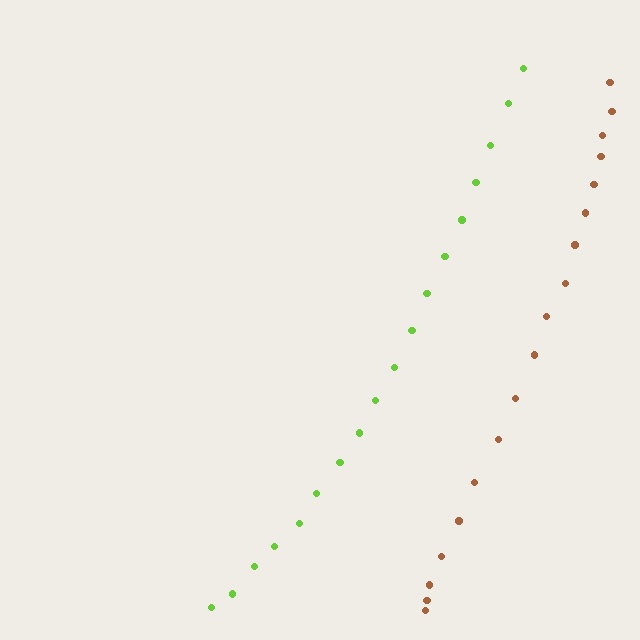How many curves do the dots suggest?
There are 2 distinct paths.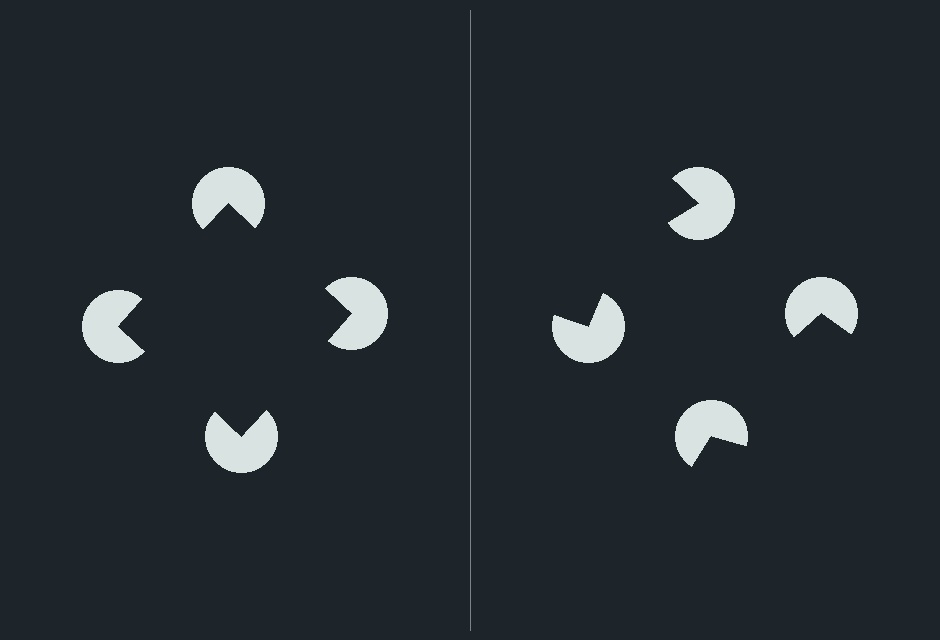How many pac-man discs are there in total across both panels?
8 — 4 on each side.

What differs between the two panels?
The pac-man discs are positioned identically on both sides; only the wedge orientations differ. On the left they align to a square; on the right they are misaligned.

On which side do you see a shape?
An illusory square appears on the left side. On the right side the wedge cuts are rotated, so no coherent shape forms.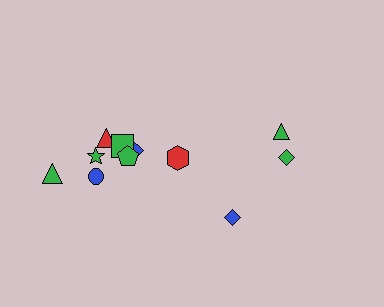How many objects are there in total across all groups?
There are 11 objects.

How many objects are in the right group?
There are 3 objects.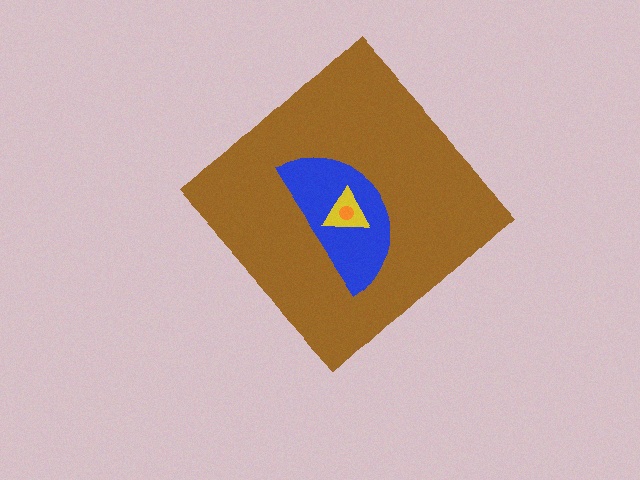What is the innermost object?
The orange circle.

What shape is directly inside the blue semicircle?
The yellow triangle.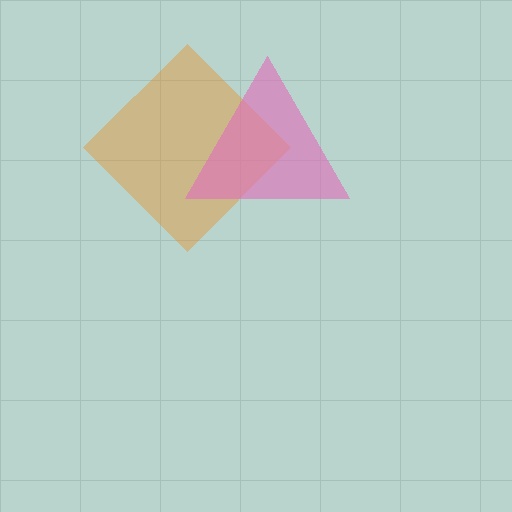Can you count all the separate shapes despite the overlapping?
Yes, there are 2 separate shapes.